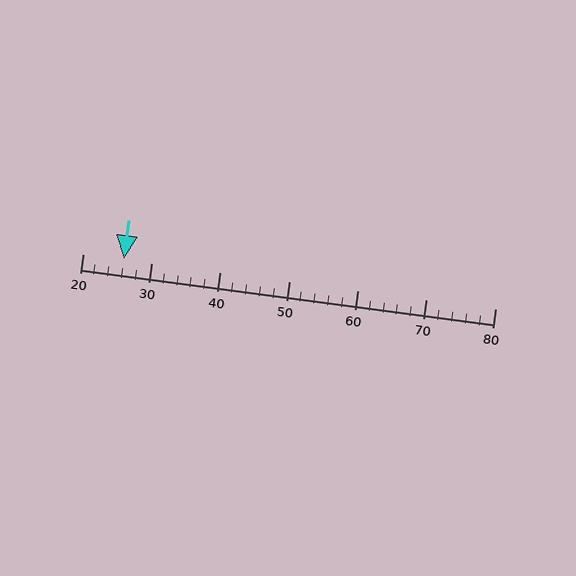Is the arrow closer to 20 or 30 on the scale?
The arrow is closer to 30.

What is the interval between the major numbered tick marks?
The major tick marks are spaced 10 units apart.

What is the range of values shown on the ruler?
The ruler shows values from 20 to 80.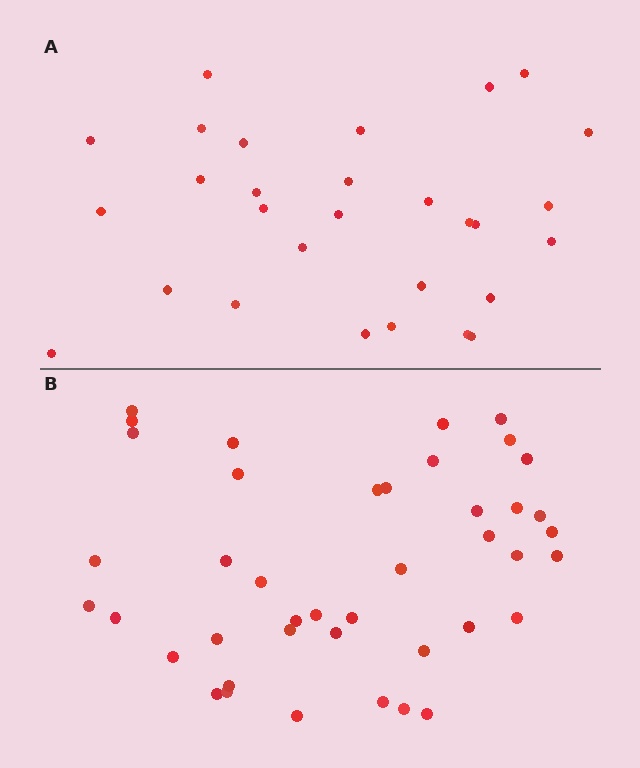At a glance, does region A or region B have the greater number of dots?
Region B (the bottom region) has more dots.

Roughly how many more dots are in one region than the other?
Region B has approximately 15 more dots than region A.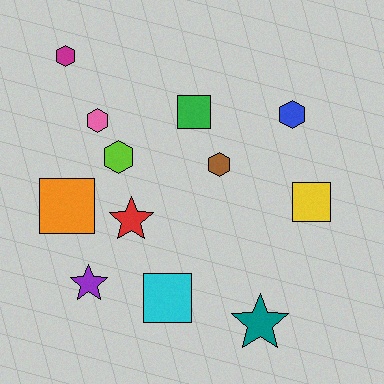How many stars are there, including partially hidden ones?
There are 3 stars.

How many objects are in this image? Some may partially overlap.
There are 12 objects.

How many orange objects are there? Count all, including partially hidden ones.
There is 1 orange object.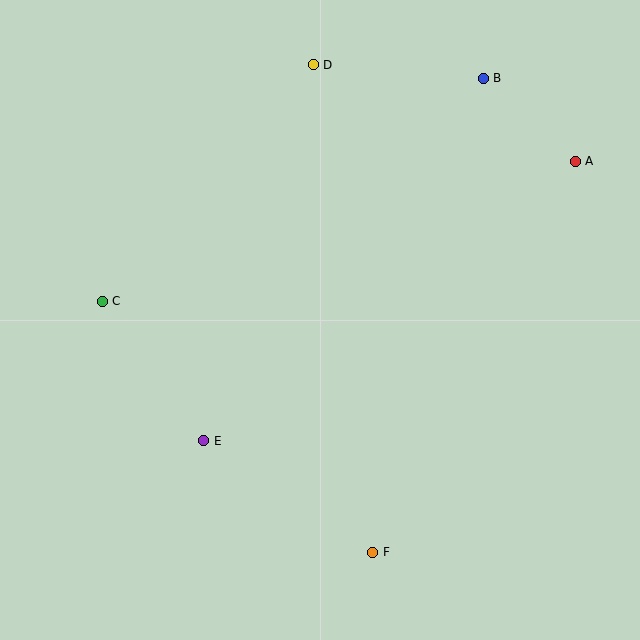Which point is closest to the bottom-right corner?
Point F is closest to the bottom-right corner.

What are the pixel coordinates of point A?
Point A is at (575, 161).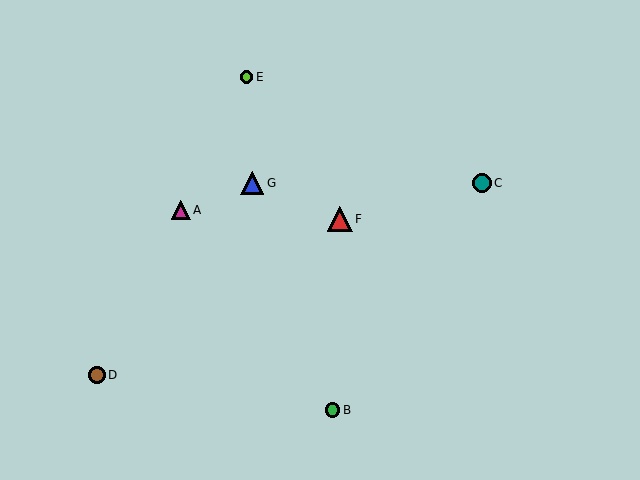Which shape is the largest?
The red triangle (labeled F) is the largest.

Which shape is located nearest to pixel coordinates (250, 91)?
The lime circle (labeled E) at (246, 77) is nearest to that location.